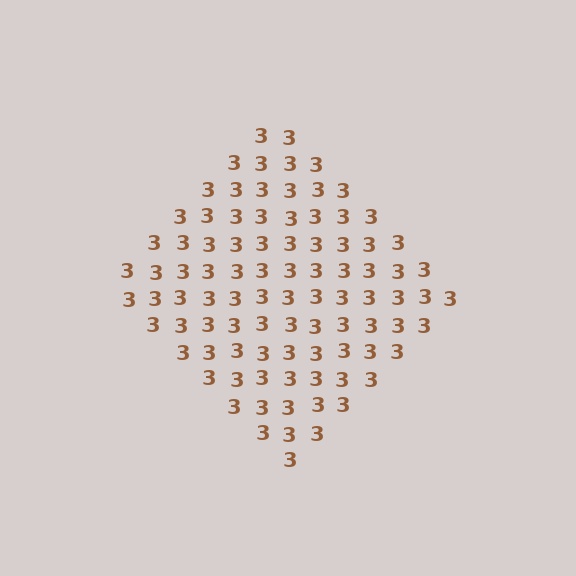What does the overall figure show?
The overall figure shows a diamond.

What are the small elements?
The small elements are digit 3's.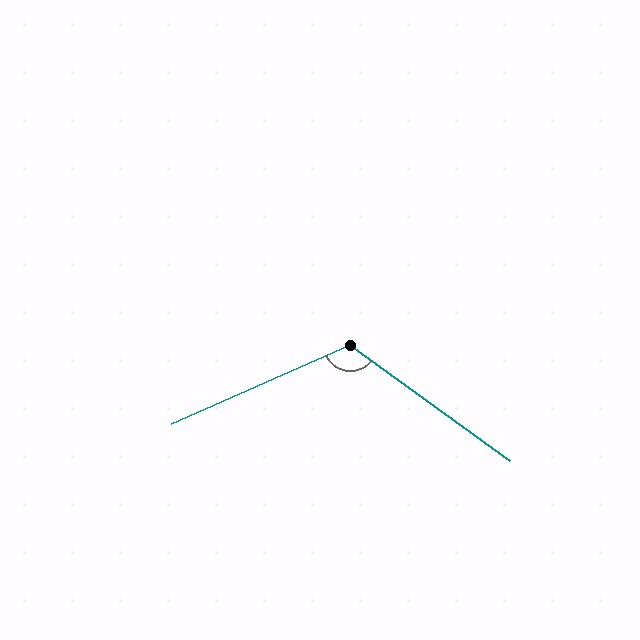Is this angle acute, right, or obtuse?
It is obtuse.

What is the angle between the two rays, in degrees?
Approximately 120 degrees.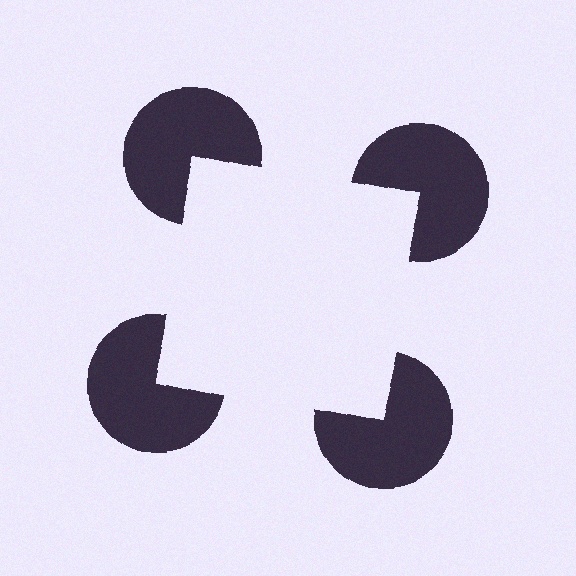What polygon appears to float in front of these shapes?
An illusory square — its edges are inferred from the aligned wedge cuts in the pac-man discs, not physically drawn.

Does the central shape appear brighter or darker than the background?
It typically appears slightly brighter than the background, even though no actual brightness change is drawn.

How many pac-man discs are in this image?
There are 4 — one at each vertex of the illusory square.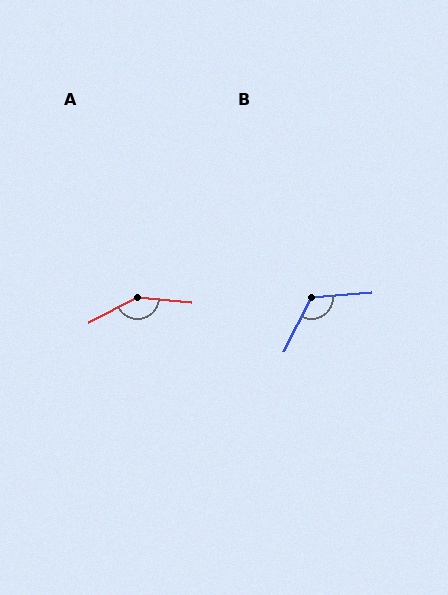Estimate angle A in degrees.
Approximately 148 degrees.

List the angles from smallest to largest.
B (122°), A (148°).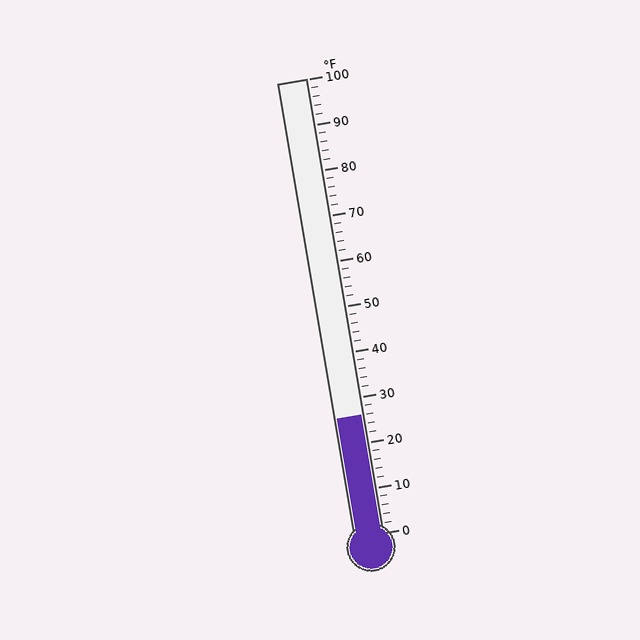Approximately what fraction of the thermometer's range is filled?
The thermometer is filled to approximately 25% of its range.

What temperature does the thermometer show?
The thermometer shows approximately 26°F.